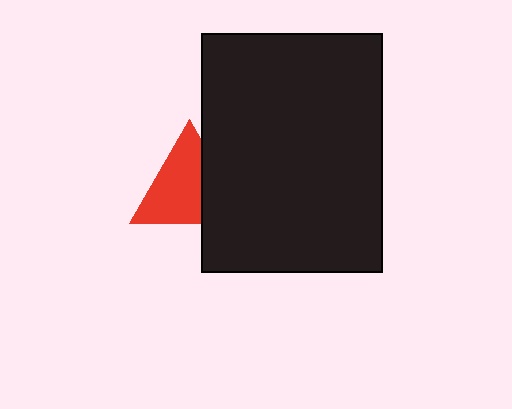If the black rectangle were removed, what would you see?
You would see the complete red triangle.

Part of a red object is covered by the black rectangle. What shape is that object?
It is a triangle.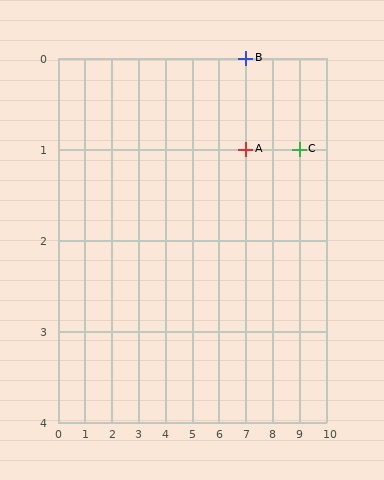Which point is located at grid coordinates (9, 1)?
Point C is at (9, 1).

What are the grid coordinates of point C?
Point C is at grid coordinates (9, 1).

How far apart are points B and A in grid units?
Points B and A are 1 row apart.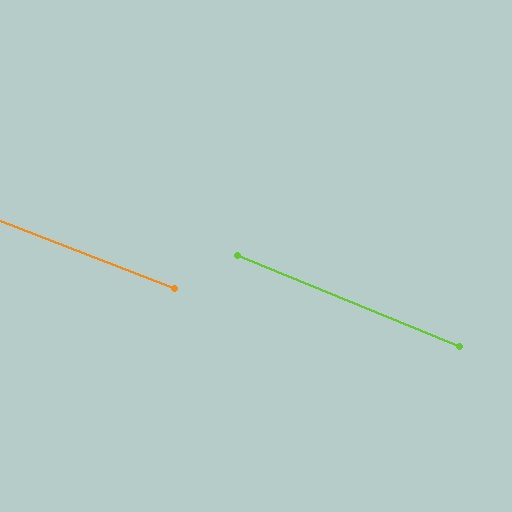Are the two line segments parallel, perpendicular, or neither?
Parallel — their directions differ by only 1.1°.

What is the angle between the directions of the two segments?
Approximately 1 degree.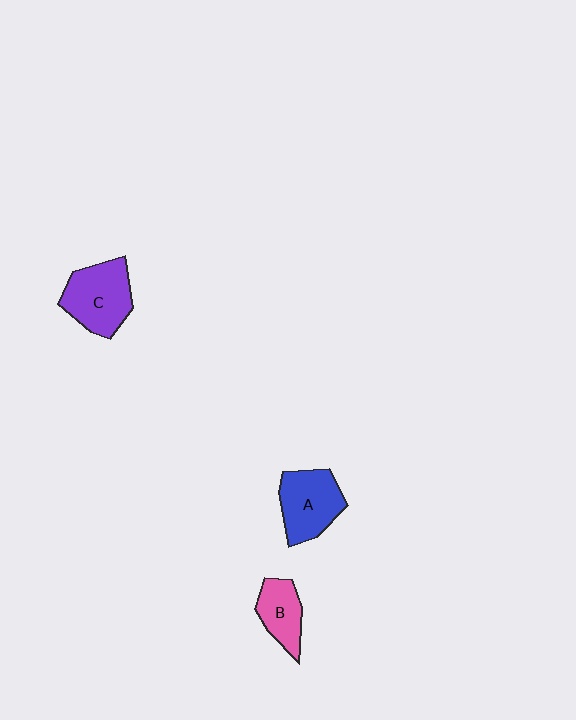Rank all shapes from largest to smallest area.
From largest to smallest: C (purple), A (blue), B (pink).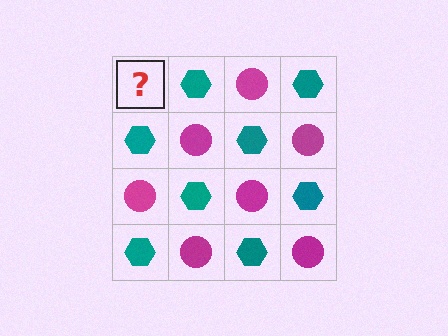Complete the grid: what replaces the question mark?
The question mark should be replaced with a magenta circle.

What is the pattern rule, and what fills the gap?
The rule is that it alternates magenta circle and teal hexagon in a checkerboard pattern. The gap should be filled with a magenta circle.